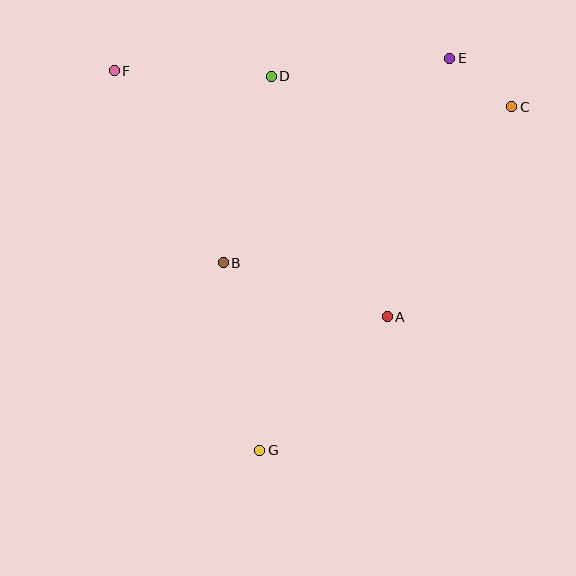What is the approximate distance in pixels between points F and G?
The distance between F and G is approximately 407 pixels.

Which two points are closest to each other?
Points C and E are closest to each other.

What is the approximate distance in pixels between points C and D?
The distance between C and D is approximately 242 pixels.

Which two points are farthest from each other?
Points E and G are farthest from each other.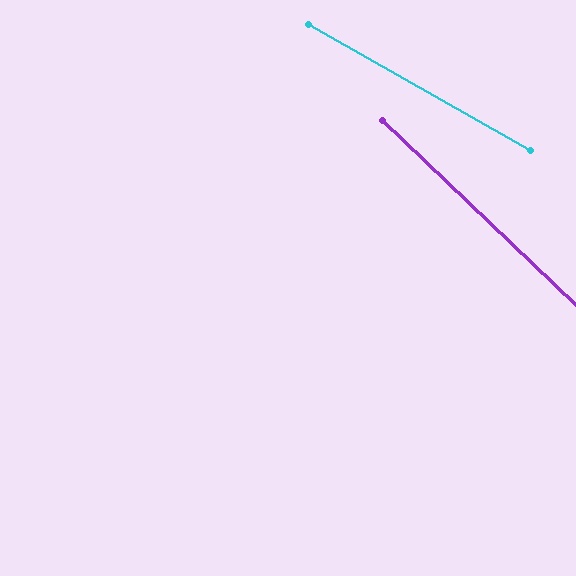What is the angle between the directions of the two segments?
Approximately 14 degrees.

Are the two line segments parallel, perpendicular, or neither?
Neither parallel nor perpendicular — they differ by about 14°.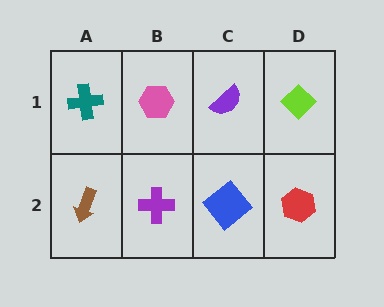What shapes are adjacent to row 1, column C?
A blue diamond (row 2, column C), a pink hexagon (row 1, column B), a lime diamond (row 1, column D).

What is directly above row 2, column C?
A purple semicircle.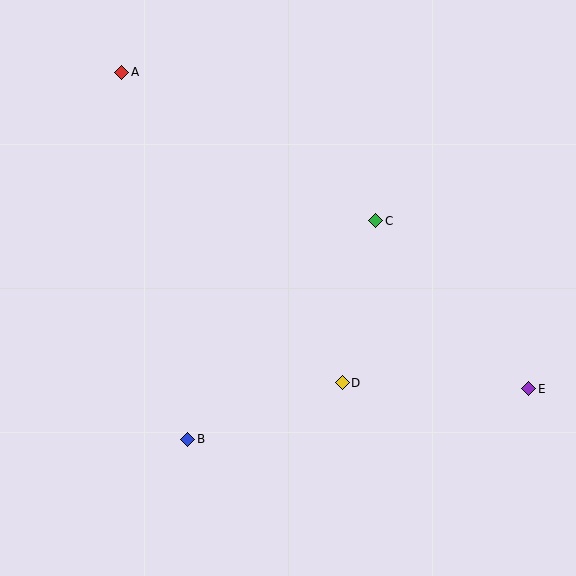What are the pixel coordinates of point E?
Point E is at (529, 389).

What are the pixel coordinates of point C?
Point C is at (376, 221).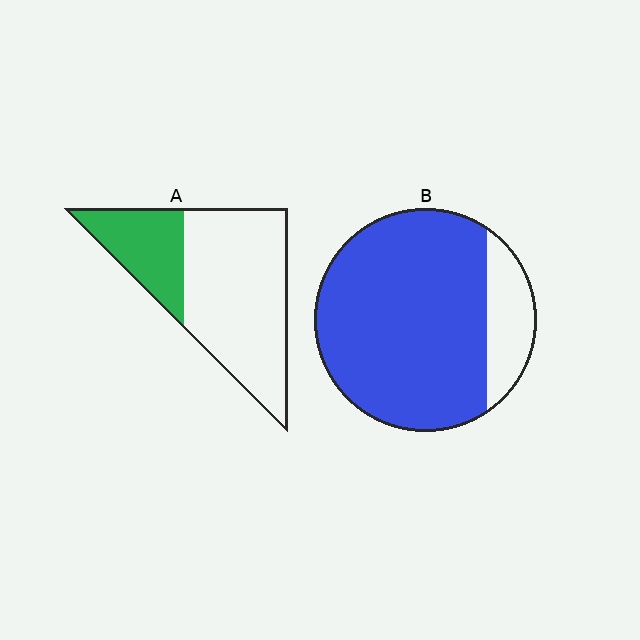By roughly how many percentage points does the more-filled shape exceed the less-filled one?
By roughly 55 percentage points (B over A).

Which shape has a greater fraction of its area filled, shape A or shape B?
Shape B.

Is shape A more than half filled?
No.